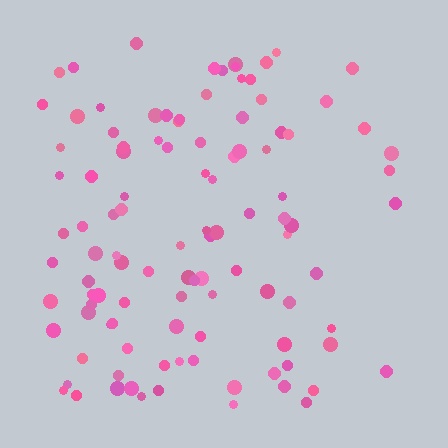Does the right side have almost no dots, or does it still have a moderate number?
Still a moderate number, just noticeably fewer than the left.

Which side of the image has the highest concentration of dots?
The left.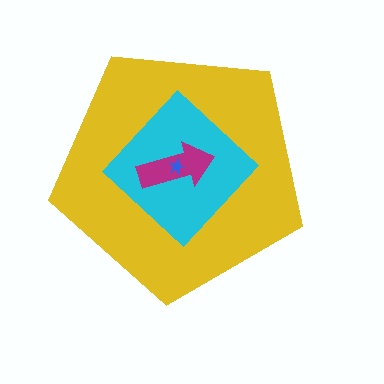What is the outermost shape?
The yellow pentagon.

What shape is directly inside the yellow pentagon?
The cyan diamond.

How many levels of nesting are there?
4.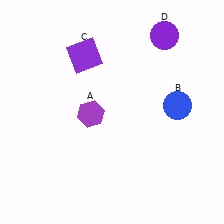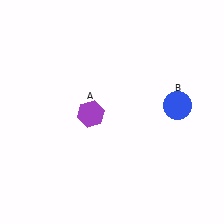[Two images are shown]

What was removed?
The purple square (C), the purple circle (D) were removed in Image 2.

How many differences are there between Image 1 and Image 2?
There are 2 differences between the two images.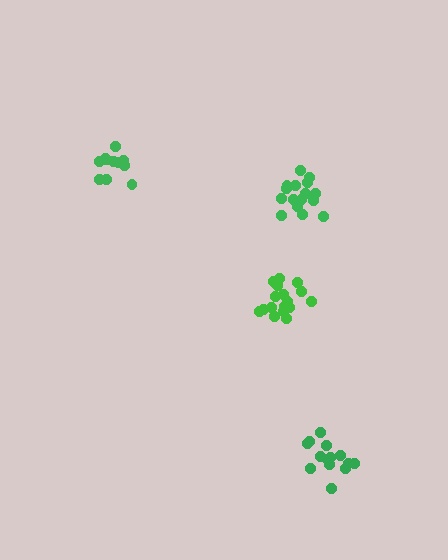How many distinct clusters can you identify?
There are 4 distinct clusters.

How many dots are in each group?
Group 1: 16 dots, Group 2: 14 dots, Group 3: 11 dots, Group 4: 17 dots (58 total).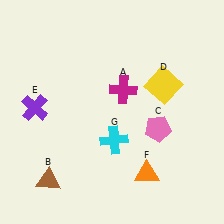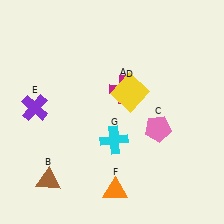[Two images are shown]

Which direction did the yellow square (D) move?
The yellow square (D) moved left.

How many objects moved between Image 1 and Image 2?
2 objects moved between the two images.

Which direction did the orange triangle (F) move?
The orange triangle (F) moved left.